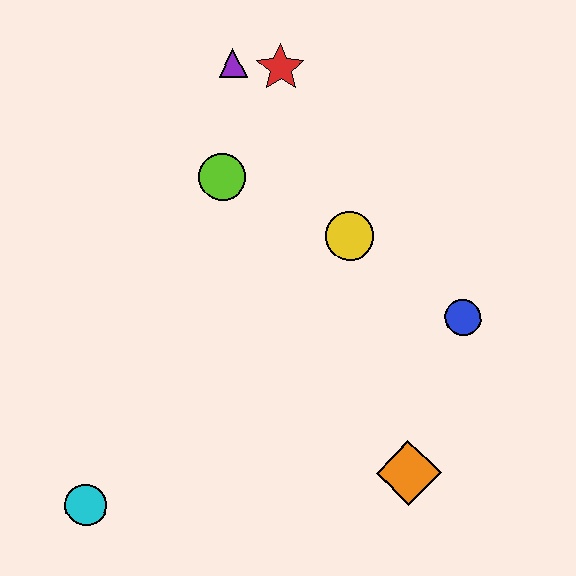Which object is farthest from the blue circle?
The cyan circle is farthest from the blue circle.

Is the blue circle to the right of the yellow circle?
Yes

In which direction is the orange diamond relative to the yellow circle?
The orange diamond is below the yellow circle.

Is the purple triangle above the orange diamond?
Yes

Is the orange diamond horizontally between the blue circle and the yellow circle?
Yes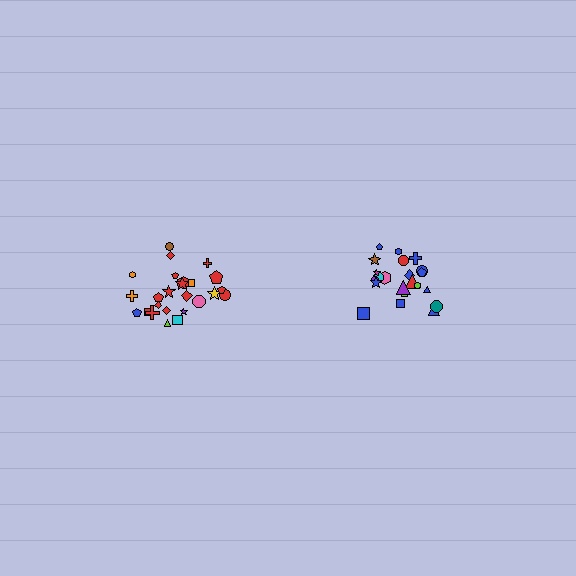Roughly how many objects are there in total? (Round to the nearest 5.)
Roughly 45 objects in total.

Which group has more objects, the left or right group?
The left group.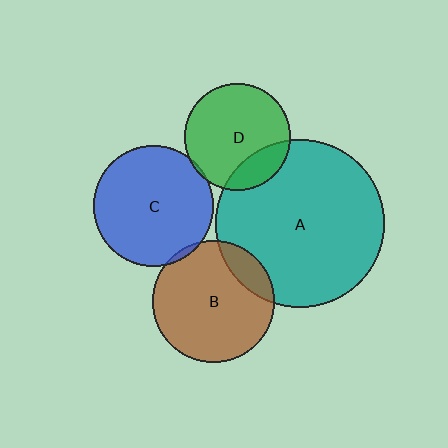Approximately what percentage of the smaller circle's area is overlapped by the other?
Approximately 5%.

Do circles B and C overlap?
Yes.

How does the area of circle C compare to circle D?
Approximately 1.3 times.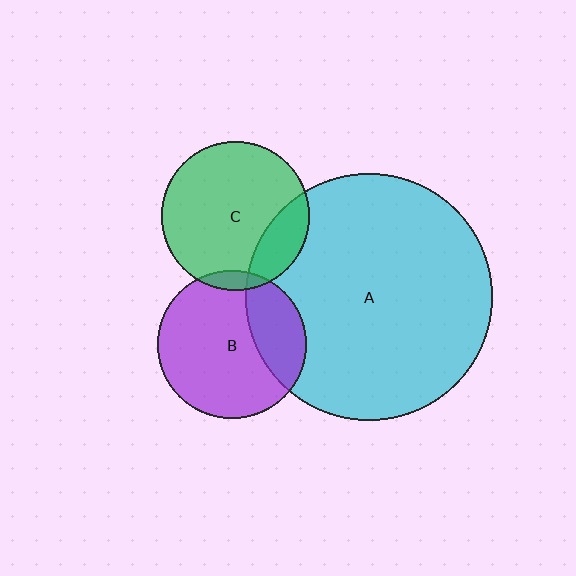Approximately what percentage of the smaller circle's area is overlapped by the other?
Approximately 20%.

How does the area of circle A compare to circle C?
Approximately 2.8 times.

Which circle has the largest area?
Circle A (cyan).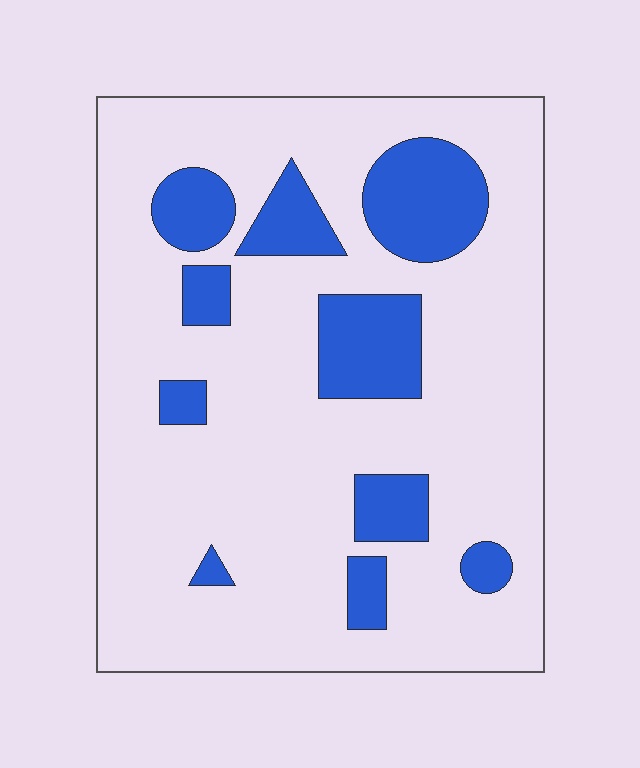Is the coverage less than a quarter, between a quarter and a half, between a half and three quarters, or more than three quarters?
Less than a quarter.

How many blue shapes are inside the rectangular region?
10.